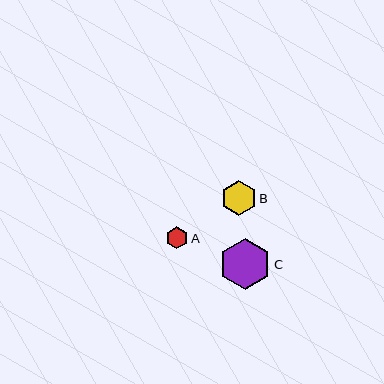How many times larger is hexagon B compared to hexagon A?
Hexagon B is approximately 1.6 times the size of hexagon A.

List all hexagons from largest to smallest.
From largest to smallest: C, B, A.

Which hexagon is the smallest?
Hexagon A is the smallest with a size of approximately 22 pixels.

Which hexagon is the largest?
Hexagon C is the largest with a size of approximately 52 pixels.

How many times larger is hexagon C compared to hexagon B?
Hexagon C is approximately 1.5 times the size of hexagon B.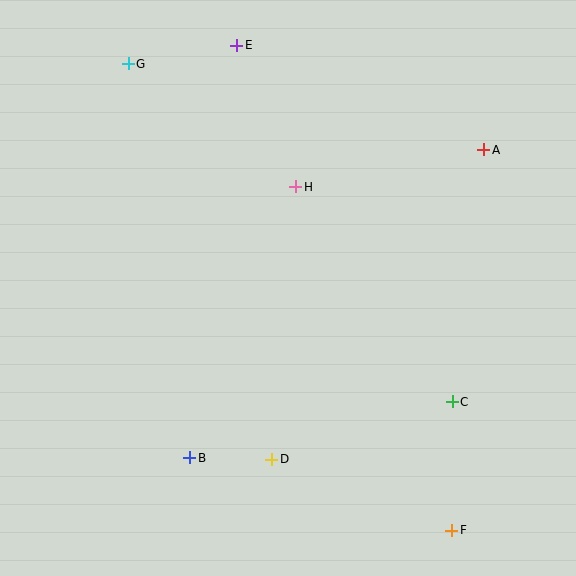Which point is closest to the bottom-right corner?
Point F is closest to the bottom-right corner.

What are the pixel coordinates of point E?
Point E is at (237, 45).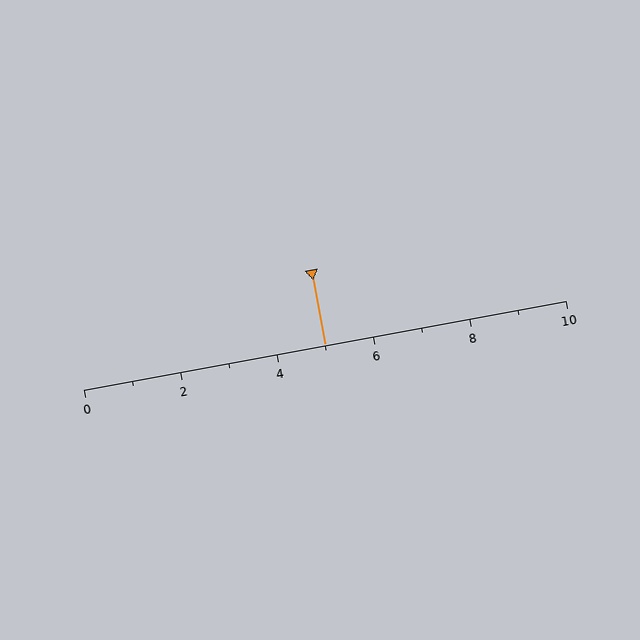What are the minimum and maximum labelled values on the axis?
The axis runs from 0 to 10.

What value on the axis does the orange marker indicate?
The marker indicates approximately 5.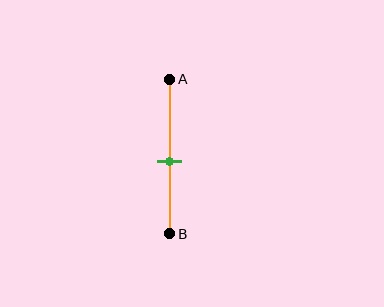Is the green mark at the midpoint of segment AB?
No, the mark is at about 55% from A, not at the 50% midpoint.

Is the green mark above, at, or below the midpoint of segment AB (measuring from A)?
The green mark is below the midpoint of segment AB.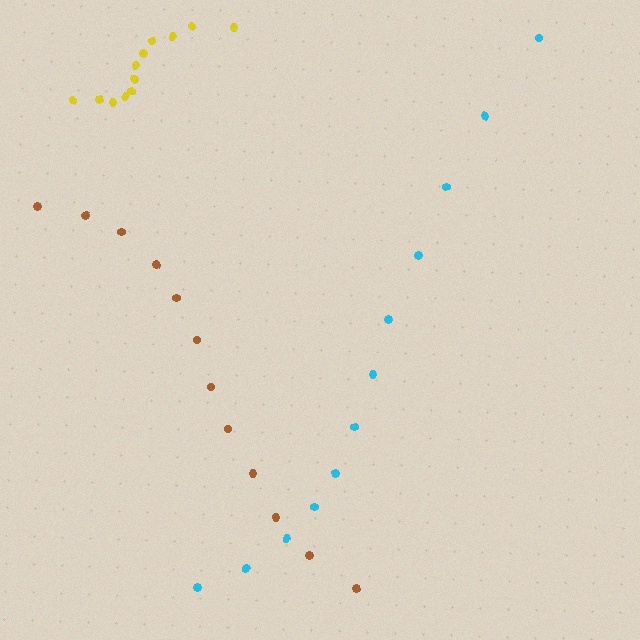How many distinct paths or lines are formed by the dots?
There are 3 distinct paths.